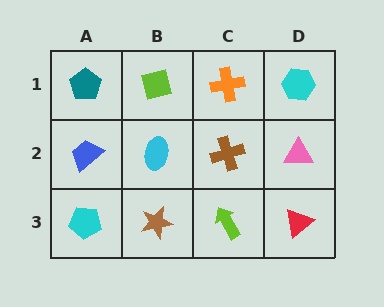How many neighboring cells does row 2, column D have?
3.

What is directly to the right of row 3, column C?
A red triangle.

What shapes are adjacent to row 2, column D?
A cyan hexagon (row 1, column D), a red triangle (row 3, column D), a brown cross (row 2, column C).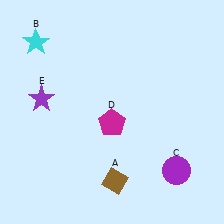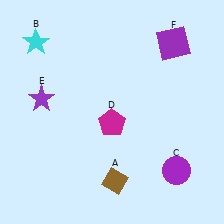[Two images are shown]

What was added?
A purple square (F) was added in Image 2.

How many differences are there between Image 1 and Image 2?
There is 1 difference between the two images.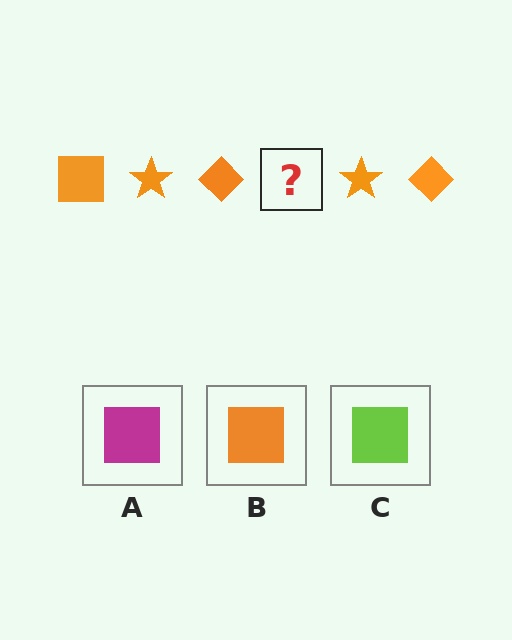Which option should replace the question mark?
Option B.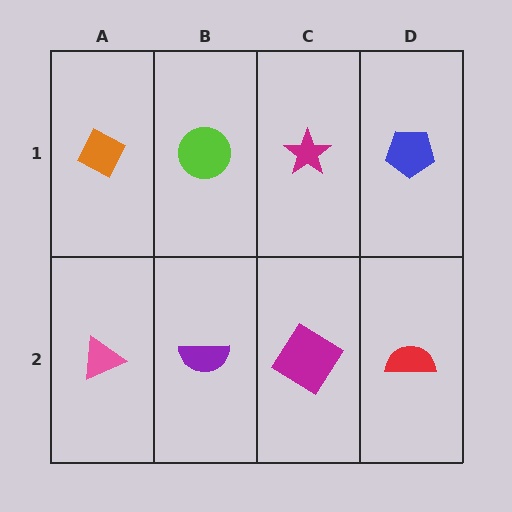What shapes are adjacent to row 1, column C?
A magenta diamond (row 2, column C), a lime circle (row 1, column B), a blue pentagon (row 1, column D).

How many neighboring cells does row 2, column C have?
3.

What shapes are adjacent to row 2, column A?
An orange diamond (row 1, column A), a purple semicircle (row 2, column B).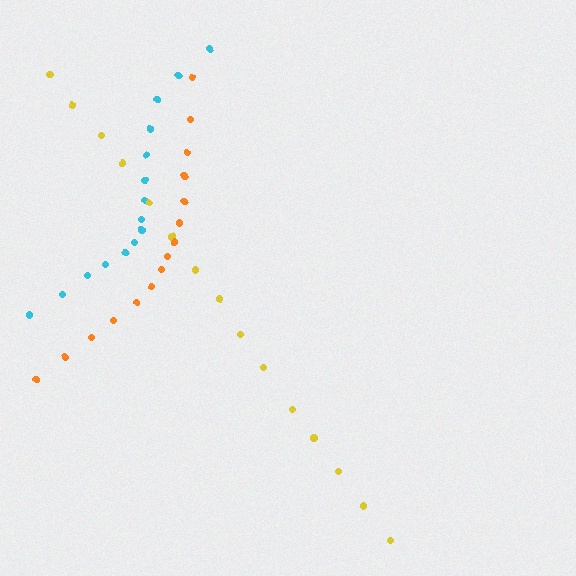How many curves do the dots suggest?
There are 3 distinct paths.